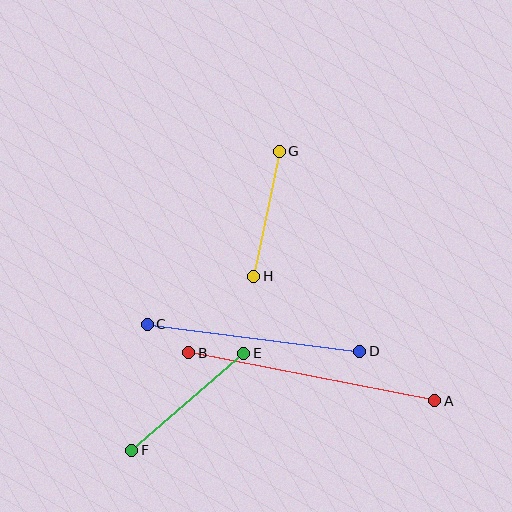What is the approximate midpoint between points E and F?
The midpoint is at approximately (187, 402) pixels.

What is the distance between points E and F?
The distance is approximately 148 pixels.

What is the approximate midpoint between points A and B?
The midpoint is at approximately (312, 377) pixels.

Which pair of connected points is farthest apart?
Points A and B are farthest apart.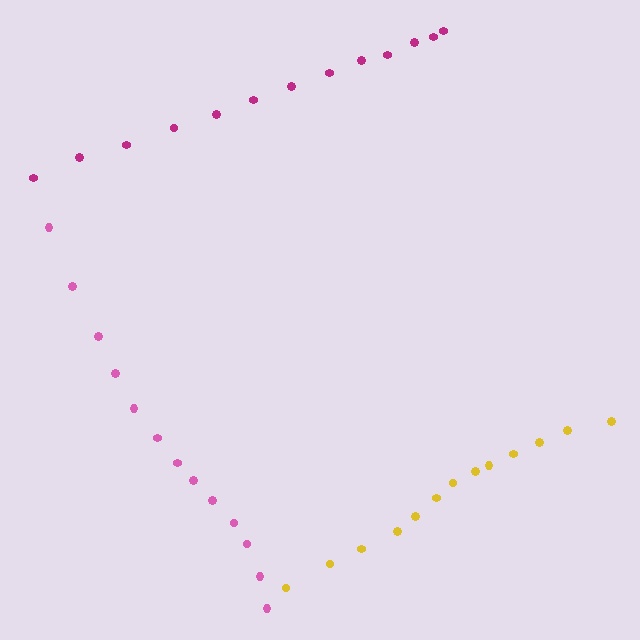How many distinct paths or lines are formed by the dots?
There are 3 distinct paths.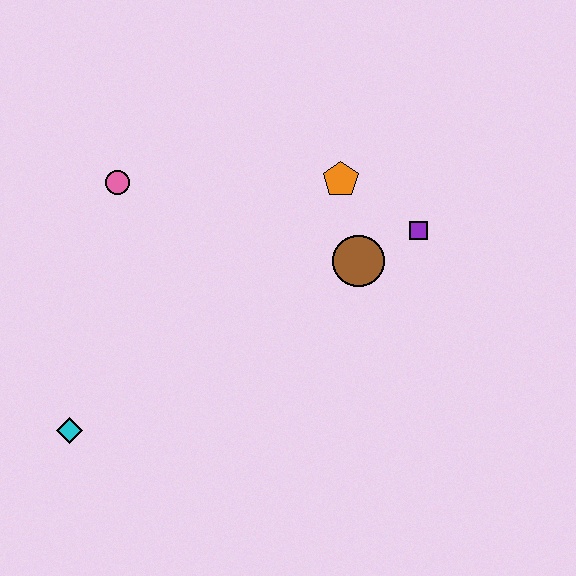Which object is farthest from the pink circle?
The purple square is farthest from the pink circle.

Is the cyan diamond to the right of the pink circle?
No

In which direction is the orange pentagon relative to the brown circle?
The orange pentagon is above the brown circle.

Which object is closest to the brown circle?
The purple square is closest to the brown circle.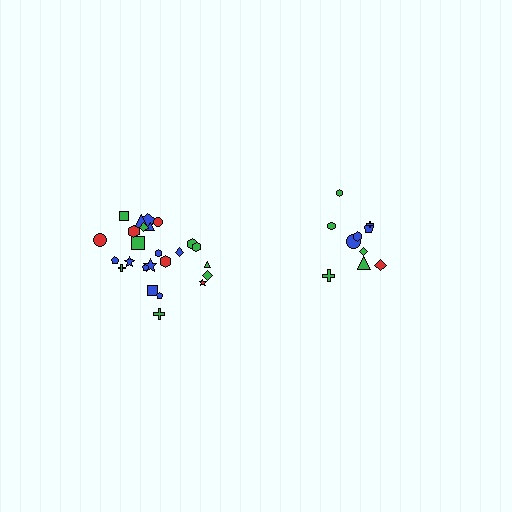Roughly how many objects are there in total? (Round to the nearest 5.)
Roughly 35 objects in total.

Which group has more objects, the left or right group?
The left group.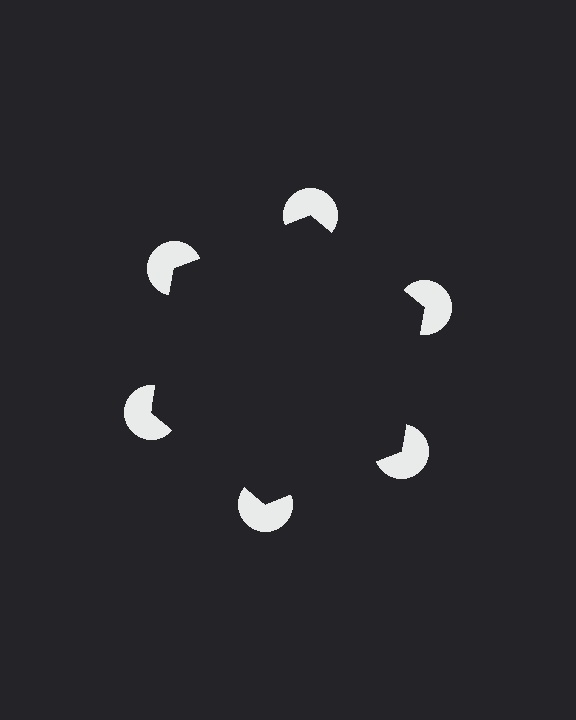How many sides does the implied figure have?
6 sides.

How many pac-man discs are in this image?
There are 6 — one at each vertex of the illusory hexagon.